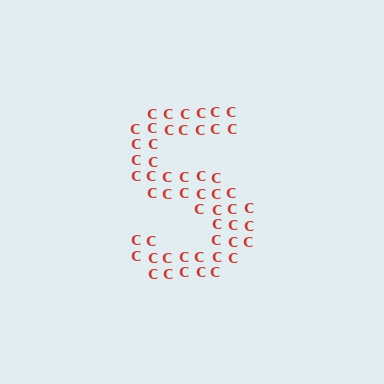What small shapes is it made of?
It is made of small letter C's.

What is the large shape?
The large shape is the letter S.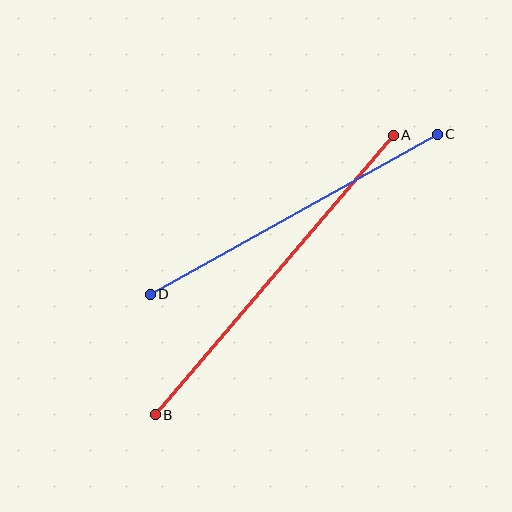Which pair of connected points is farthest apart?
Points A and B are farthest apart.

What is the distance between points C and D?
The distance is approximately 329 pixels.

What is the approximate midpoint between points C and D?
The midpoint is at approximately (294, 214) pixels.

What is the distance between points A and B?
The distance is approximately 367 pixels.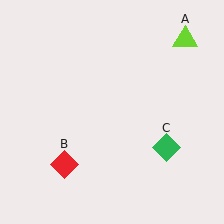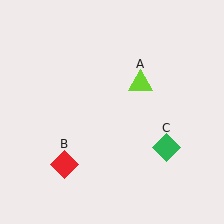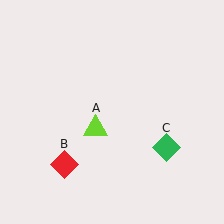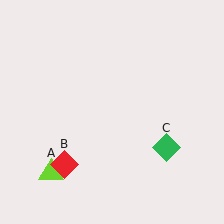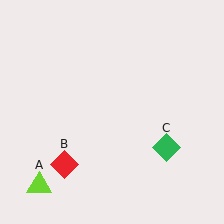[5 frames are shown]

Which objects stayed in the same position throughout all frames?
Red diamond (object B) and green diamond (object C) remained stationary.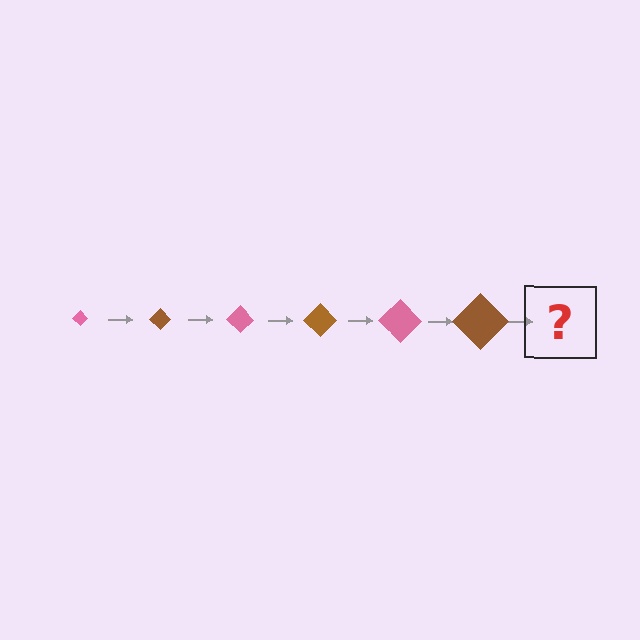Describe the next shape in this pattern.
It should be a pink diamond, larger than the previous one.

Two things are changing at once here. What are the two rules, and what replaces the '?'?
The two rules are that the diamond grows larger each step and the color cycles through pink and brown. The '?' should be a pink diamond, larger than the previous one.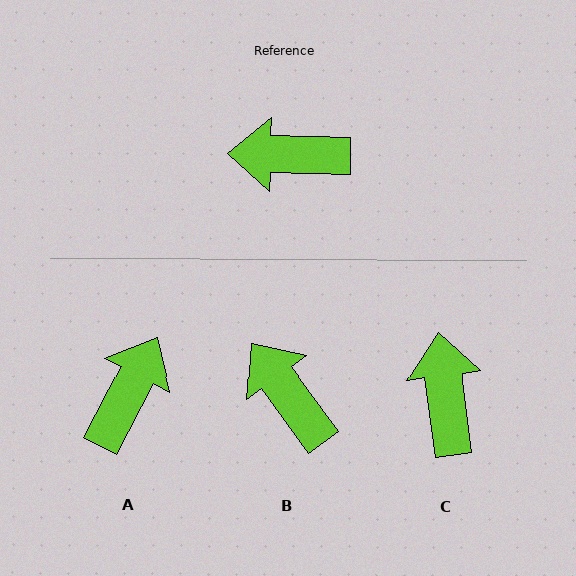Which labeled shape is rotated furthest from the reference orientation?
A, about 116 degrees away.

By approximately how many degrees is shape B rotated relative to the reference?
Approximately 53 degrees clockwise.